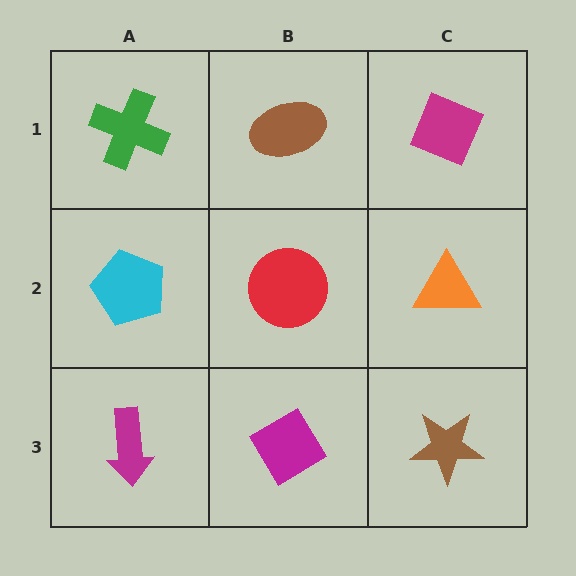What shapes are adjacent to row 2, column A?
A green cross (row 1, column A), a magenta arrow (row 3, column A), a red circle (row 2, column B).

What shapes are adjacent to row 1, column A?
A cyan pentagon (row 2, column A), a brown ellipse (row 1, column B).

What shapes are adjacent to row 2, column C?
A magenta diamond (row 1, column C), a brown star (row 3, column C), a red circle (row 2, column B).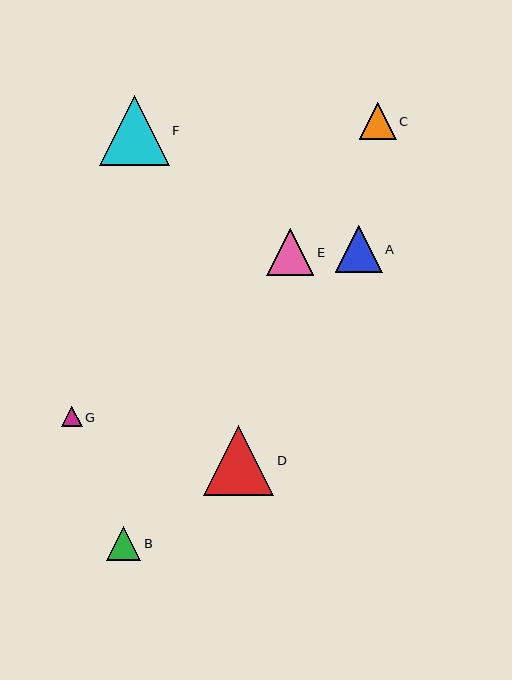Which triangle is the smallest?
Triangle G is the smallest with a size of approximately 21 pixels.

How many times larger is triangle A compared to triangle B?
Triangle A is approximately 1.4 times the size of triangle B.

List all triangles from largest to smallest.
From largest to smallest: D, F, E, A, C, B, G.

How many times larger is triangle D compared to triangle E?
Triangle D is approximately 1.5 times the size of triangle E.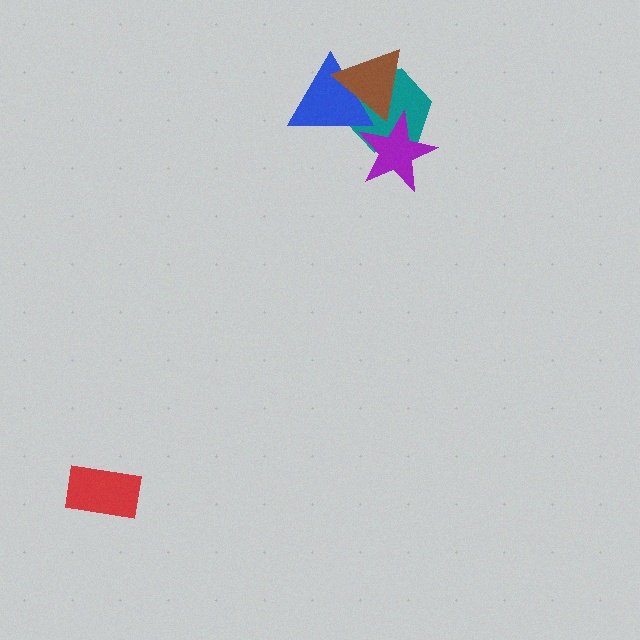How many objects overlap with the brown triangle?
3 objects overlap with the brown triangle.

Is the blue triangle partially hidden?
Yes, it is partially covered by another shape.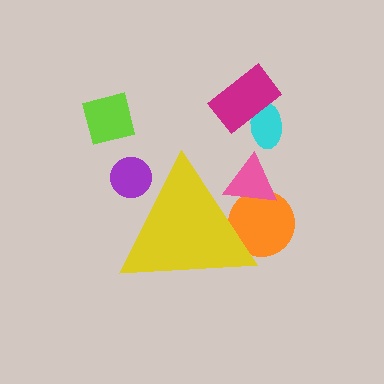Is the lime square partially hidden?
No, the lime square is fully visible.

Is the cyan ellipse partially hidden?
No, the cyan ellipse is fully visible.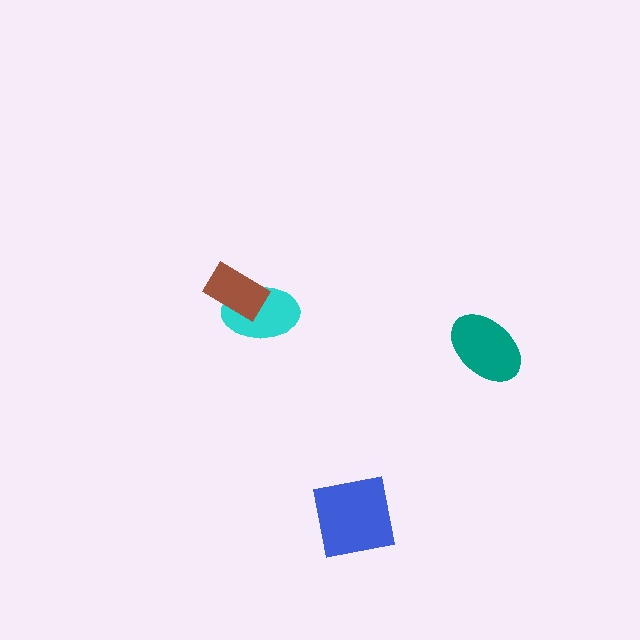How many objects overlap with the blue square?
0 objects overlap with the blue square.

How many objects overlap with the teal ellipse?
0 objects overlap with the teal ellipse.